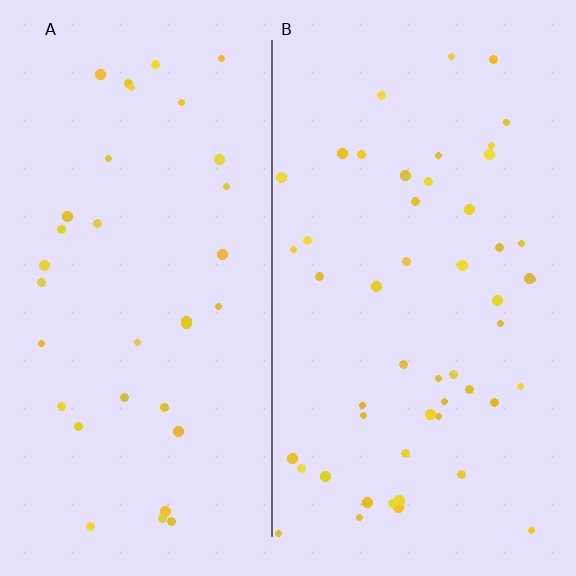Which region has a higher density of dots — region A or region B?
B (the right).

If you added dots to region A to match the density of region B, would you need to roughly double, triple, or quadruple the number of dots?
Approximately double.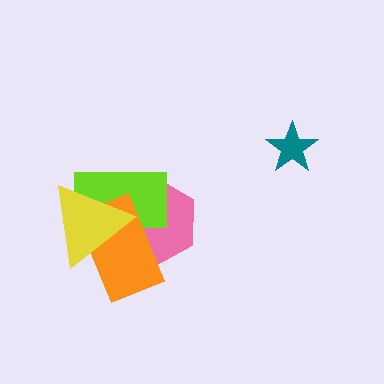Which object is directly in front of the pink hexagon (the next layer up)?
The lime rectangle is directly in front of the pink hexagon.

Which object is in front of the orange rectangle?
The yellow triangle is in front of the orange rectangle.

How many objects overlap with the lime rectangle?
3 objects overlap with the lime rectangle.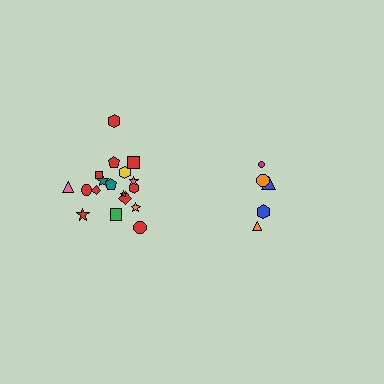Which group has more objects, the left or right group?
The left group.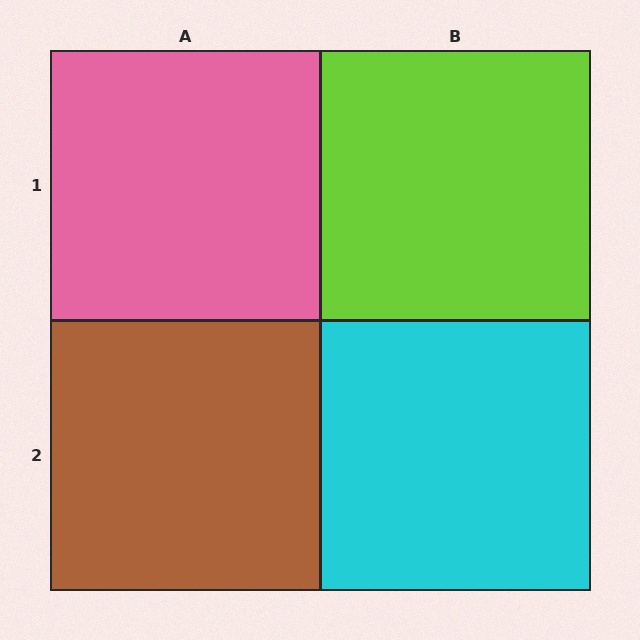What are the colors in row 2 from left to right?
Brown, cyan.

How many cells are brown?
1 cell is brown.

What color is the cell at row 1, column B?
Lime.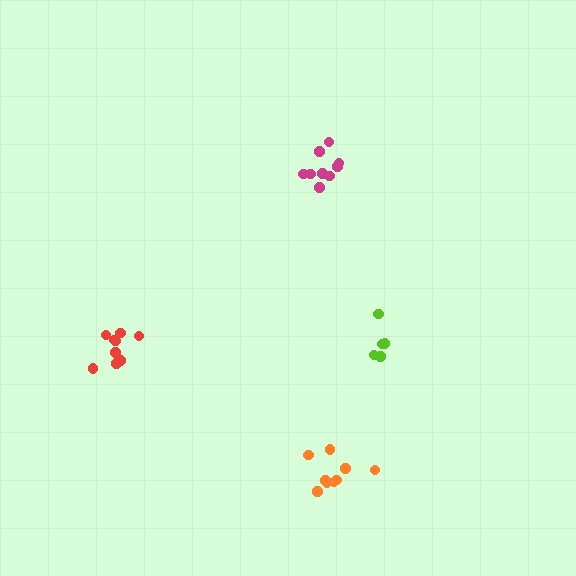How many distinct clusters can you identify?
There are 4 distinct clusters.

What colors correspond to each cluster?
The clusters are colored: red, lime, magenta, orange.